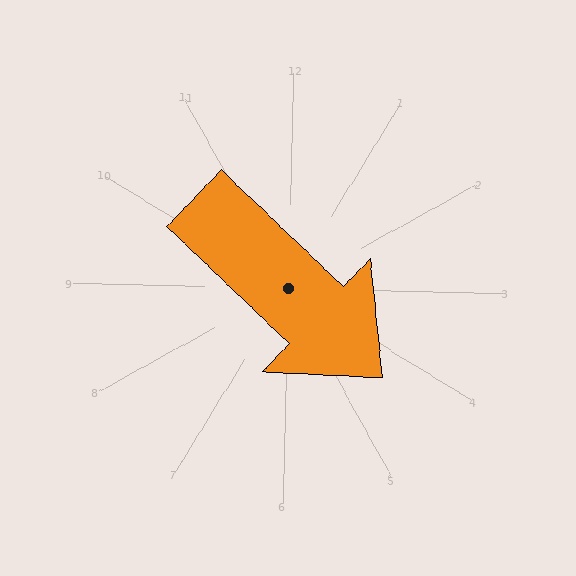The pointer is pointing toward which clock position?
Roughly 4 o'clock.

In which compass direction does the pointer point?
Southeast.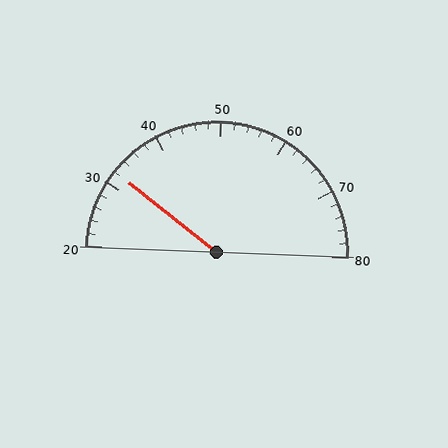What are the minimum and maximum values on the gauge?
The gauge ranges from 20 to 80.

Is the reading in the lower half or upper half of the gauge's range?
The reading is in the lower half of the range (20 to 80).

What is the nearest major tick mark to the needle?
The nearest major tick mark is 30.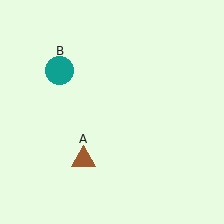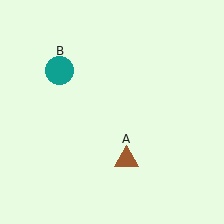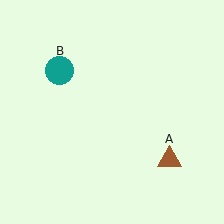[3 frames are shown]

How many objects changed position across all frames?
1 object changed position: brown triangle (object A).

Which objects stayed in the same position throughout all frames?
Teal circle (object B) remained stationary.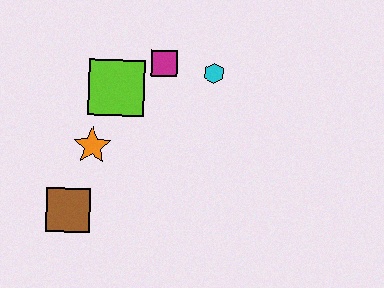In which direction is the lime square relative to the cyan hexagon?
The lime square is to the left of the cyan hexagon.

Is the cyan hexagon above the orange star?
Yes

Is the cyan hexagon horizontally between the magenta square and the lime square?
No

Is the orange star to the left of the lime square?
Yes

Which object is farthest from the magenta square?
The brown square is farthest from the magenta square.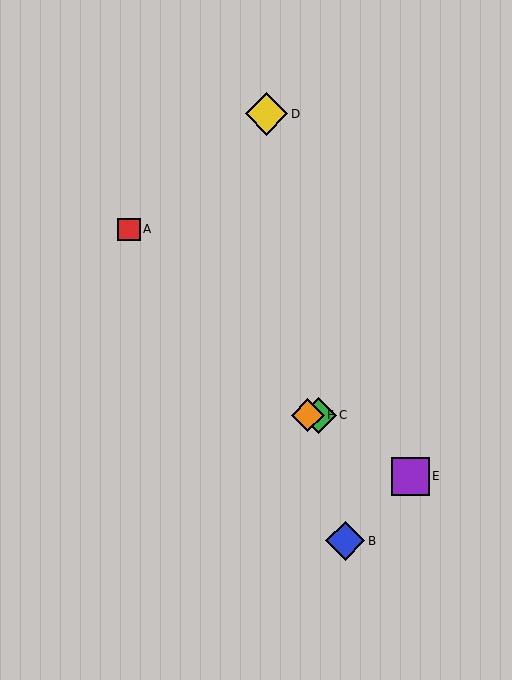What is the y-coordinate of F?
Object F is at y≈415.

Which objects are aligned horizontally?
Objects C, F are aligned horizontally.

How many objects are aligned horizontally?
2 objects (C, F) are aligned horizontally.